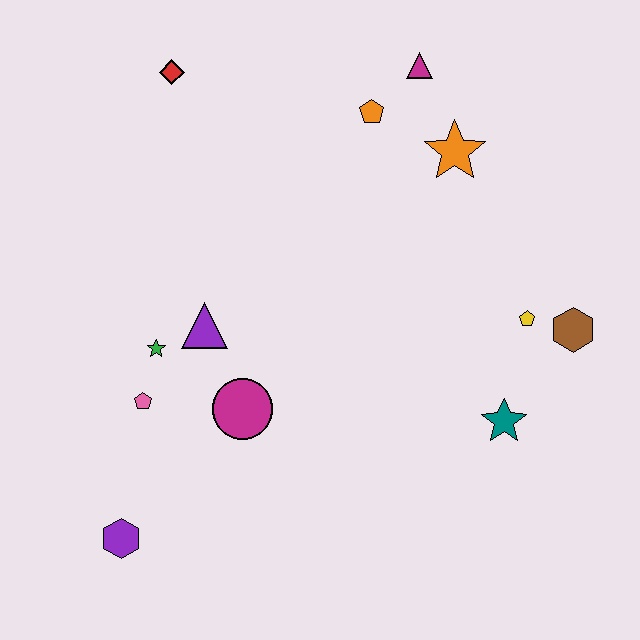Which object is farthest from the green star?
The brown hexagon is farthest from the green star.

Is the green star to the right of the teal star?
No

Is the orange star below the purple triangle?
No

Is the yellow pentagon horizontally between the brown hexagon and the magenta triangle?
Yes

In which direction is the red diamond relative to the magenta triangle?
The red diamond is to the left of the magenta triangle.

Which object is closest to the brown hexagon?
The yellow pentagon is closest to the brown hexagon.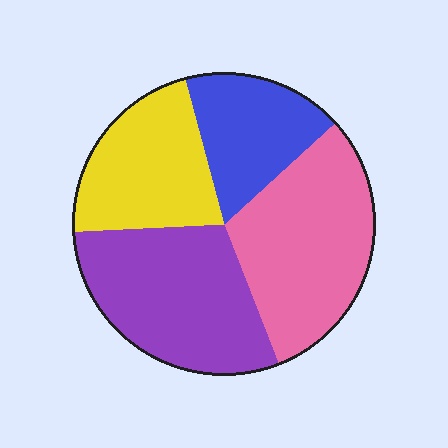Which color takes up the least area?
Blue, at roughly 15%.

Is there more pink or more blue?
Pink.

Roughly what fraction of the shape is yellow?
Yellow takes up about one fifth (1/5) of the shape.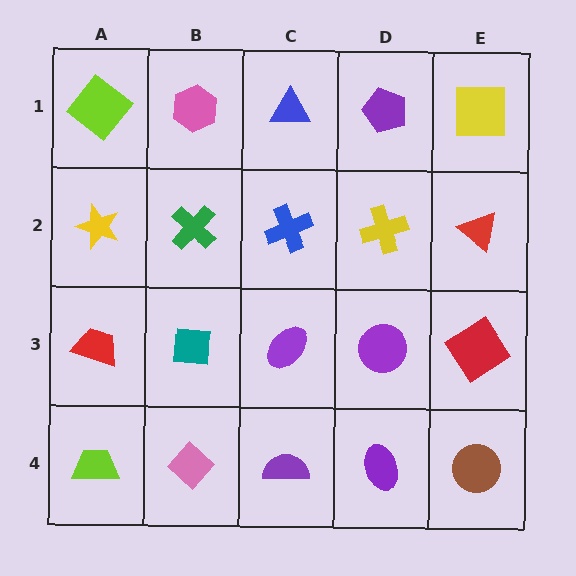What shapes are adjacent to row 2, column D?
A purple pentagon (row 1, column D), a purple circle (row 3, column D), a blue cross (row 2, column C), a red triangle (row 2, column E).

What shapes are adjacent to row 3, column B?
A green cross (row 2, column B), a pink diamond (row 4, column B), a red trapezoid (row 3, column A), a purple ellipse (row 3, column C).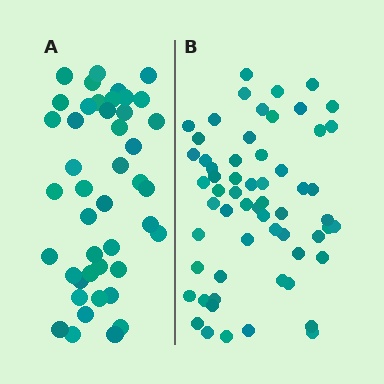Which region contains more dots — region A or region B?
Region B (the right region) has more dots.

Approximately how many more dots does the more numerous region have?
Region B has approximately 15 more dots than region A.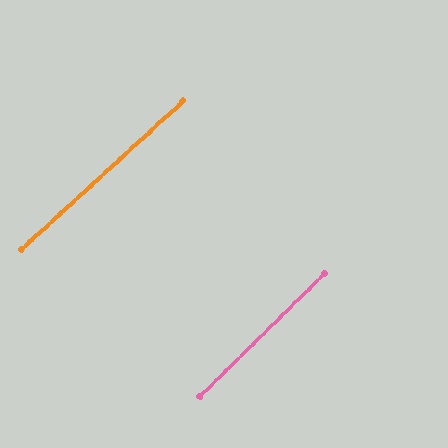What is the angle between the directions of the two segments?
Approximately 2 degrees.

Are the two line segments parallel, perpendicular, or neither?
Parallel — their directions differ by only 1.8°.